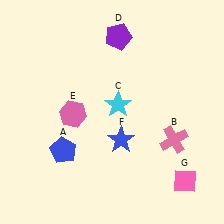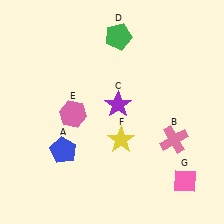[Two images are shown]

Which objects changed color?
C changed from cyan to purple. D changed from purple to green. F changed from blue to yellow.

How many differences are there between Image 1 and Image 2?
There are 3 differences between the two images.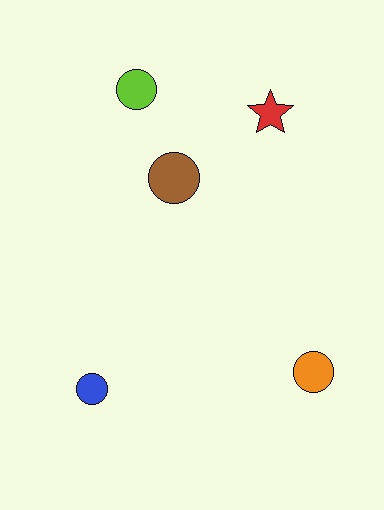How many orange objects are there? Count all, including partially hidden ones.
There is 1 orange object.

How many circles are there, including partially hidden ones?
There are 4 circles.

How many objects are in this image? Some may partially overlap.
There are 5 objects.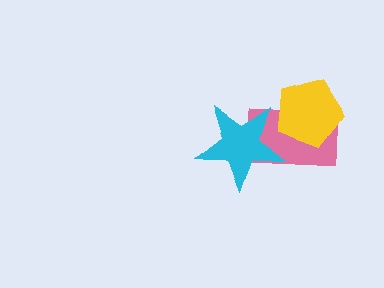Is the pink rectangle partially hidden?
Yes, it is partially covered by another shape.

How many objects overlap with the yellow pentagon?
1 object overlaps with the yellow pentagon.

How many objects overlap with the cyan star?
1 object overlaps with the cyan star.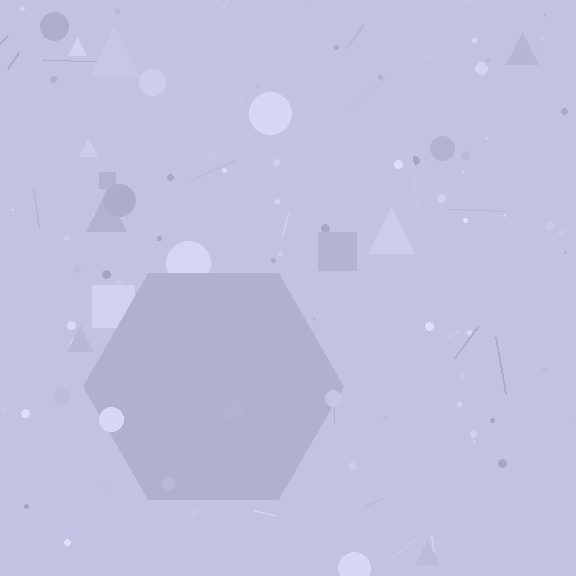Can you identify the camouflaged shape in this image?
The camouflaged shape is a hexagon.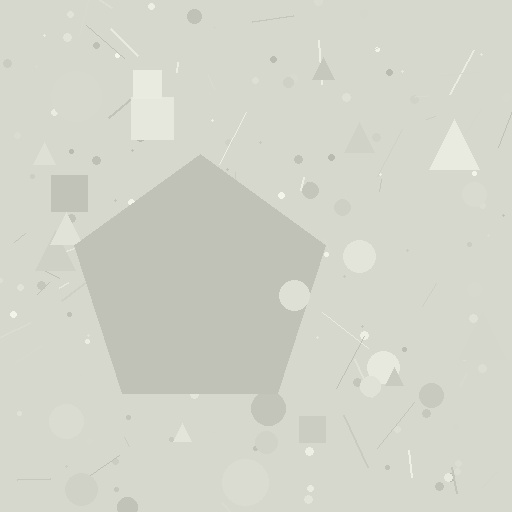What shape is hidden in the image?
A pentagon is hidden in the image.